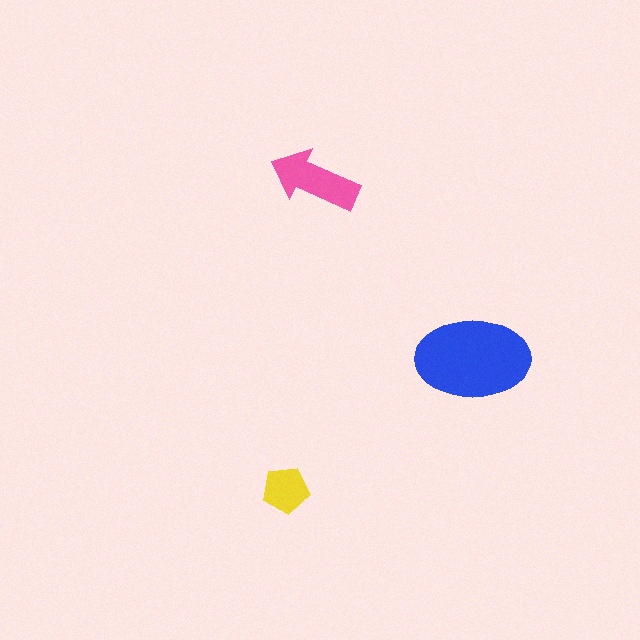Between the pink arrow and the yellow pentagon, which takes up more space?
The pink arrow.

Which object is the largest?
The blue ellipse.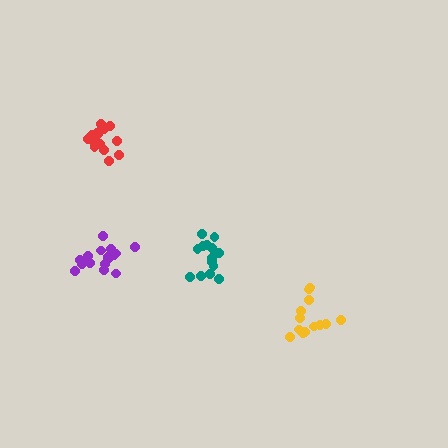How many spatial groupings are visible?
There are 4 spatial groupings.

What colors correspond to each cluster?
The clusters are colored: red, teal, yellow, purple.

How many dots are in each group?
Group 1: 16 dots, Group 2: 14 dots, Group 3: 13 dots, Group 4: 17 dots (60 total).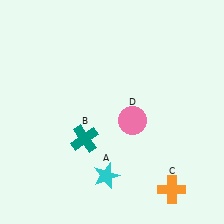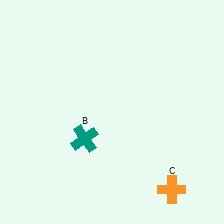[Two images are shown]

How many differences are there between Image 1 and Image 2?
There are 2 differences between the two images.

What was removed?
The cyan star (A), the pink circle (D) were removed in Image 2.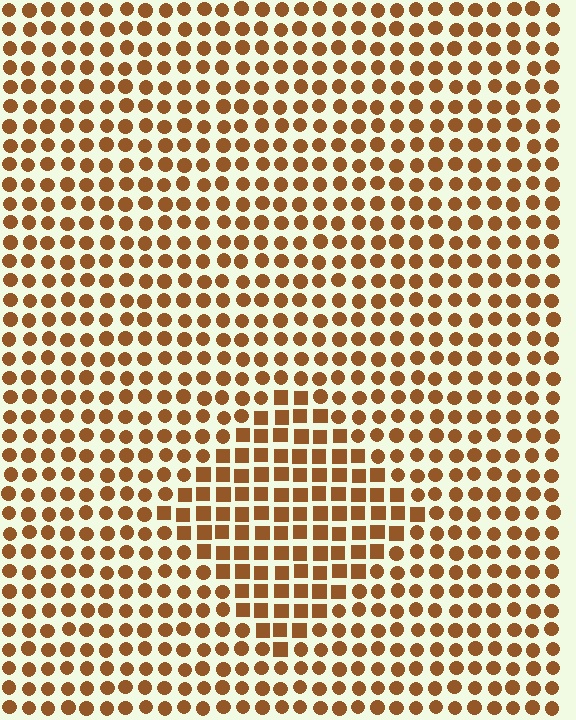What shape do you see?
I see a diamond.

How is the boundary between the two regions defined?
The boundary is defined by a change in element shape: squares inside vs. circles outside. All elements share the same color and spacing.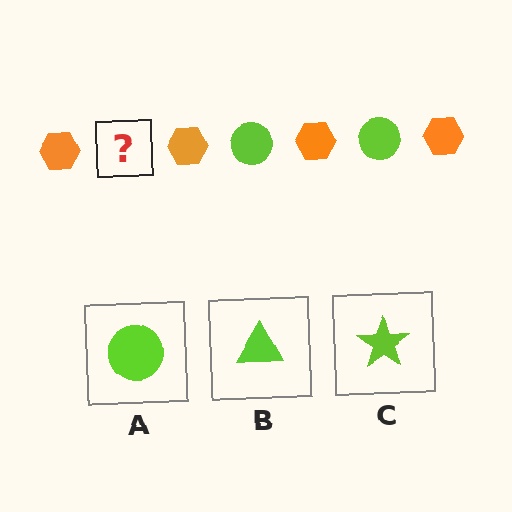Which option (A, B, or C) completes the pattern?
A.